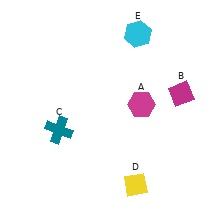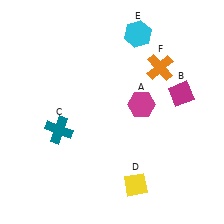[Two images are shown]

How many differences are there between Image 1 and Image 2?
There is 1 difference between the two images.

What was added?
An orange cross (F) was added in Image 2.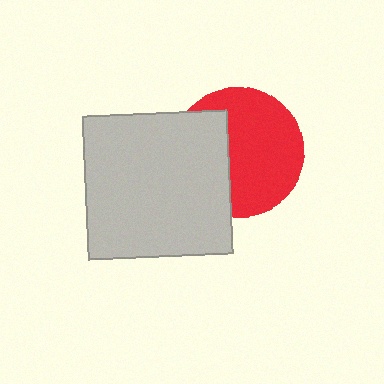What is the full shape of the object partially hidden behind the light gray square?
The partially hidden object is a red circle.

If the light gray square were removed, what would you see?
You would see the complete red circle.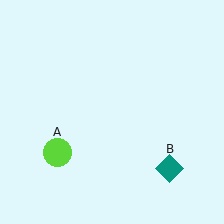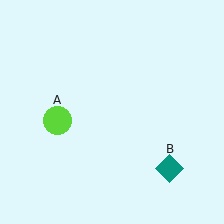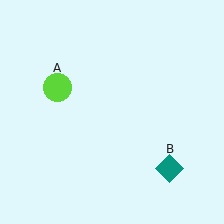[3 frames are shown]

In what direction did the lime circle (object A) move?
The lime circle (object A) moved up.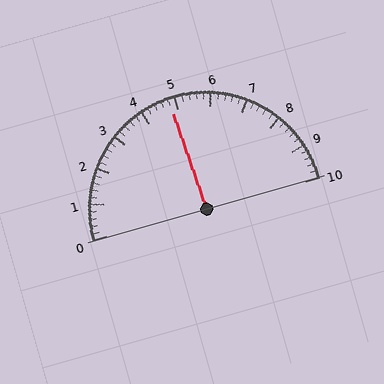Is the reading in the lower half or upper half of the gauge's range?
The reading is in the lower half of the range (0 to 10).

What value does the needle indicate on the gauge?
The needle indicates approximately 4.8.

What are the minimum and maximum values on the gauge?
The gauge ranges from 0 to 10.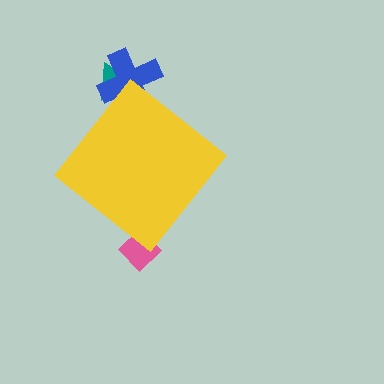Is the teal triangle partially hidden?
Yes, the teal triangle is partially hidden behind the yellow diamond.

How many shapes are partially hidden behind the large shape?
3 shapes are partially hidden.